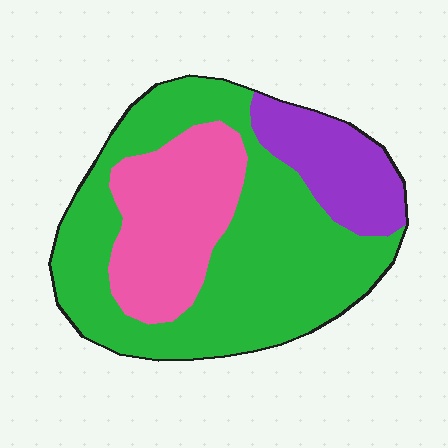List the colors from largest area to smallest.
From largest to smallest: green, pink, purple.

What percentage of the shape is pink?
Pink covers roughly 25% of the shape.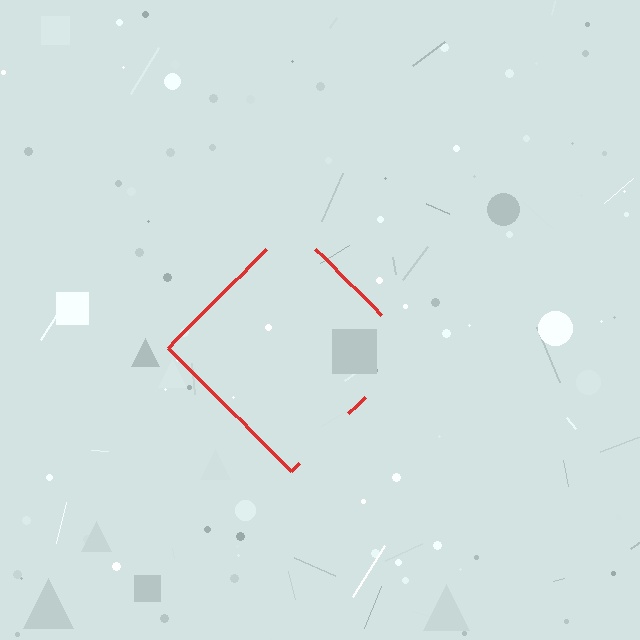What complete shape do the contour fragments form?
The contour fragments form a diamond.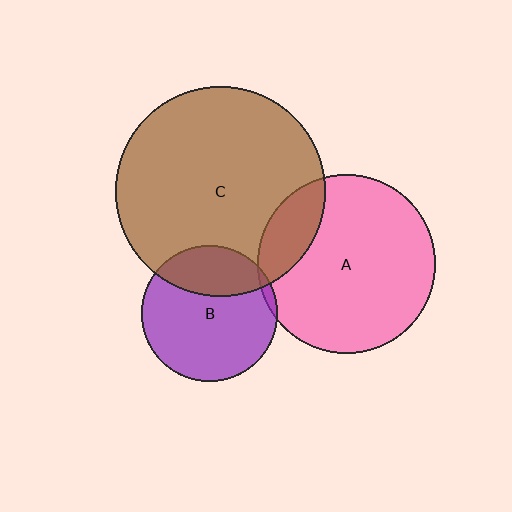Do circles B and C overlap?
Yes.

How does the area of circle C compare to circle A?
Approximately 1.4 times.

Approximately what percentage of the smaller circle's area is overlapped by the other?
Approximately 30%.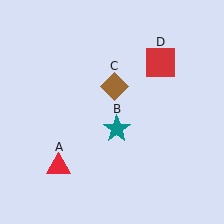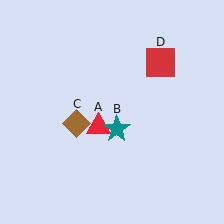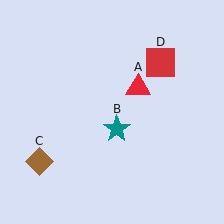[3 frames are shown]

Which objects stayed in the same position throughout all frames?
Teal star (object B) and red square (object D) remained stationary.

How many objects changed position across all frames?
2 objects changed position: red triangle (object A), brown diamond (object C).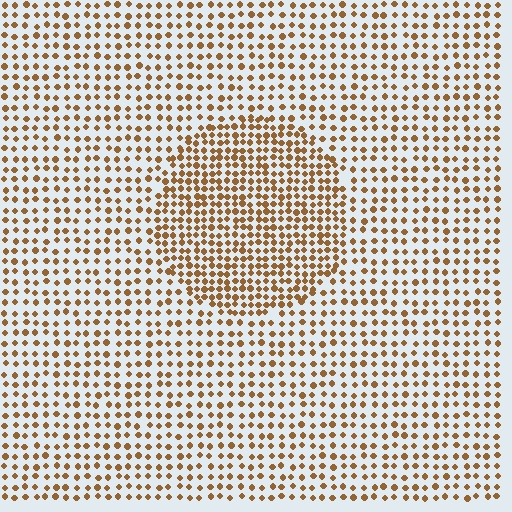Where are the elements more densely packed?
The elements are more densely packed inside the circle boundary.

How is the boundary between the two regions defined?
The boundary is defined by a change in element density (approximately 1.8x ratio). All elements are the same color, size, and shape.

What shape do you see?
I see a circle.